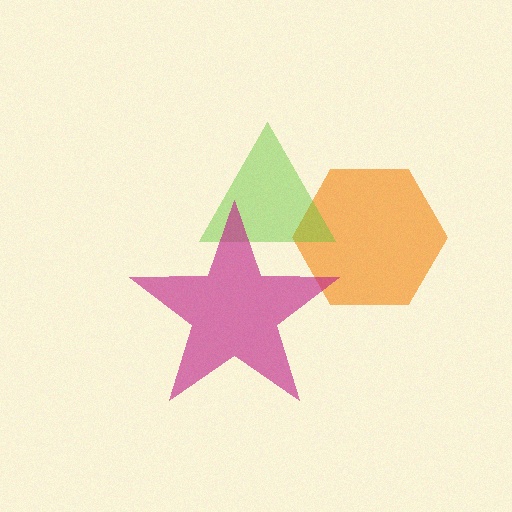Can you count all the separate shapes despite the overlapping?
Yes, there are 3 separate shapes.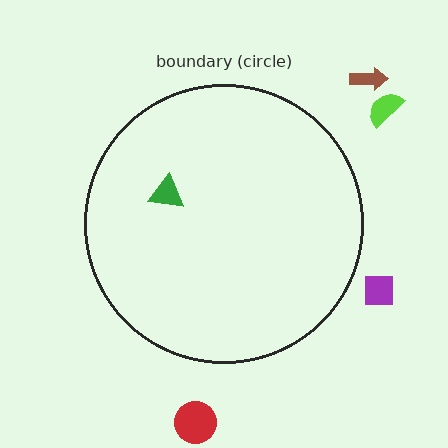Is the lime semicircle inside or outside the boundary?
Outside.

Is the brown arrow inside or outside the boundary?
Outside.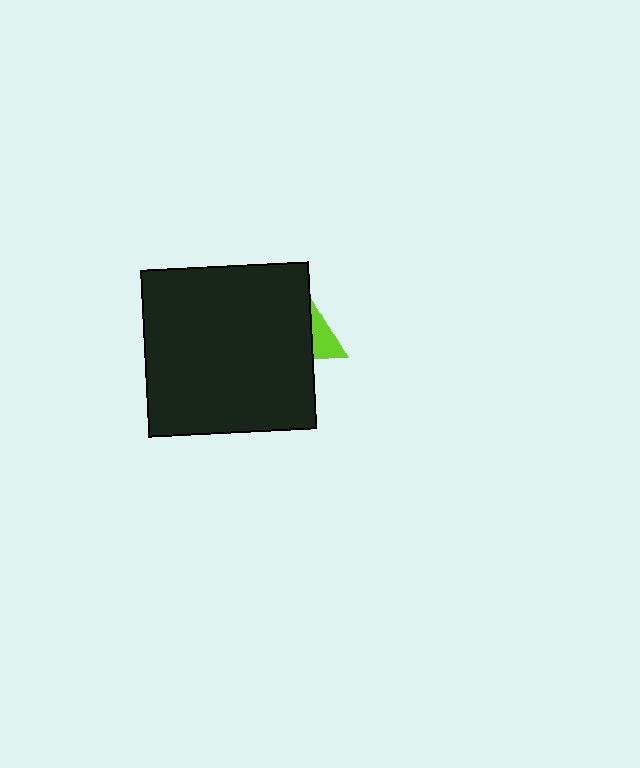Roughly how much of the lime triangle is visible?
A small part of it is visible (roughly 30%).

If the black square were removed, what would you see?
You would see the complete lime triangle.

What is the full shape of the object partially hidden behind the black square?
The partially hidden object is a lime triangle.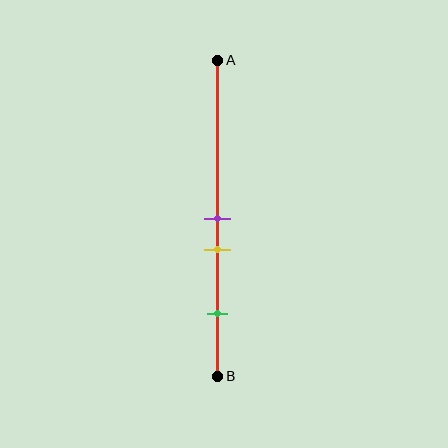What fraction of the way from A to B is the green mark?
The green mark is approximately 80% (0.8) of the way from A to B.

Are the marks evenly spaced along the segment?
No, the marks are not evenly spaced.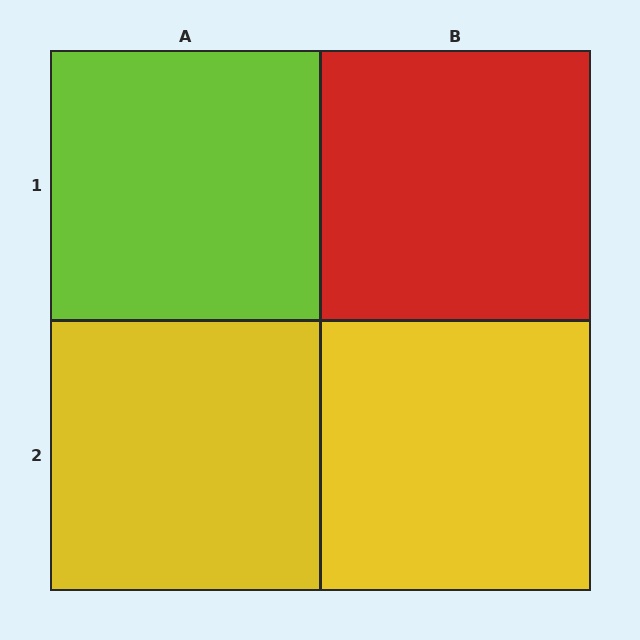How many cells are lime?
1 cell is lime.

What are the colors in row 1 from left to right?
Lime, red.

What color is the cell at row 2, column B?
Yellow.